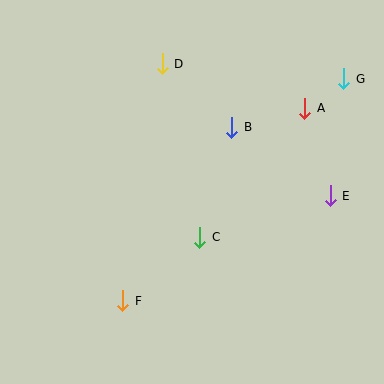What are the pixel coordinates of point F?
Point F is at (123, 301).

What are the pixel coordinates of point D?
Point D is at (162, 64).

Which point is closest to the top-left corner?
Point D is closest to the top-left corner.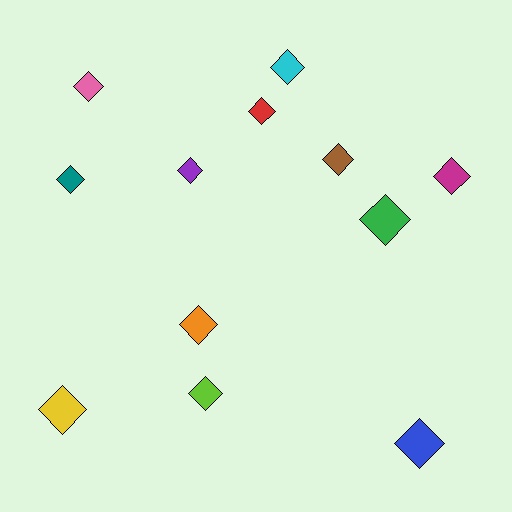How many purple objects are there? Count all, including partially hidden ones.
There is 1 purple object.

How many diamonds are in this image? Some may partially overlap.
There are 12 diamonds.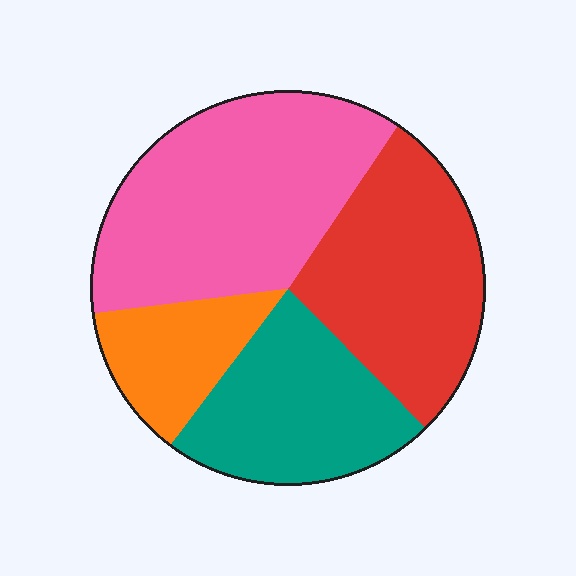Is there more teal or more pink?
Pink.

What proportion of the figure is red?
Red takes up about one quarter (1/4) of the figure.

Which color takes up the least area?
Orange, at roughly 15%.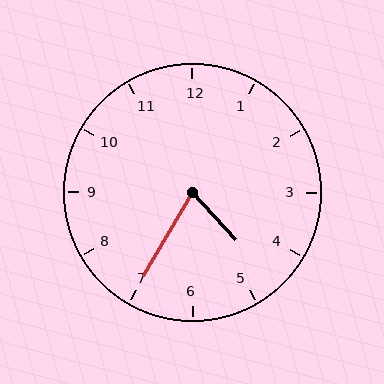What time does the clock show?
4:35.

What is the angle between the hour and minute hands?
Approximately 72 degrees.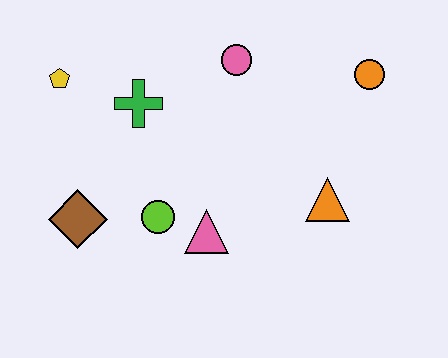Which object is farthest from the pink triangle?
The orange circle is farthest from the pink triangle.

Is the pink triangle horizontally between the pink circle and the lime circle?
Yes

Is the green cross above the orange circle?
No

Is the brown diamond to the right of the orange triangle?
No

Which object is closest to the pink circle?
The green cross is closest to the pink circle.